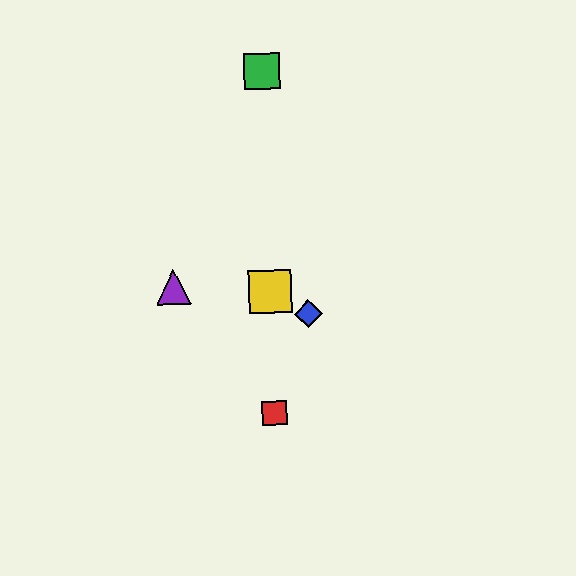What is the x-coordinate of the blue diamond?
The blue diamond is at x≈309.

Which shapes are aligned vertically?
The red square, the green square, the yellow square are aligned vertically.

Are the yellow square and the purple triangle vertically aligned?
No, the yellow square is at x≈270 and the purple triangle is at x≈174.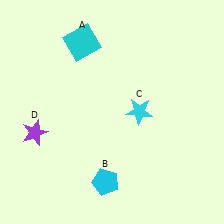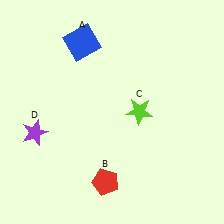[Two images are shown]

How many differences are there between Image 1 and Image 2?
There are 3 differences between the two images.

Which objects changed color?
A changed from cyan to blue. B changed from cyan to red. C changed from cyan to lime.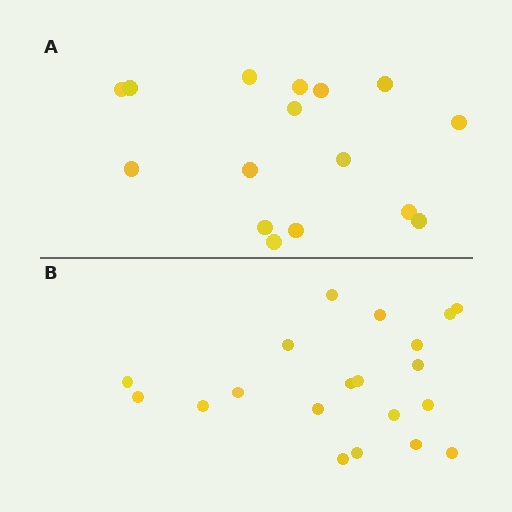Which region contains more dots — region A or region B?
Region B (the bottom region) has more dots.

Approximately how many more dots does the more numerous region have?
Region B has about 4 more dots than region A.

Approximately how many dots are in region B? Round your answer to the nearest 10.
About 20 dots.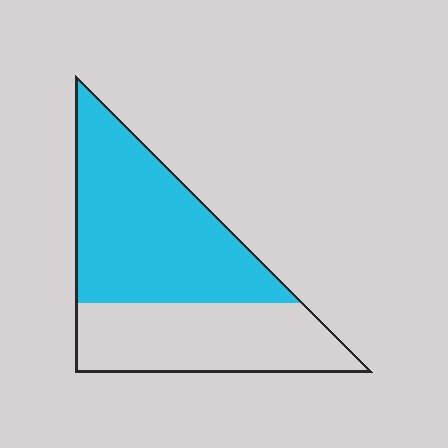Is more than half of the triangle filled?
Yes.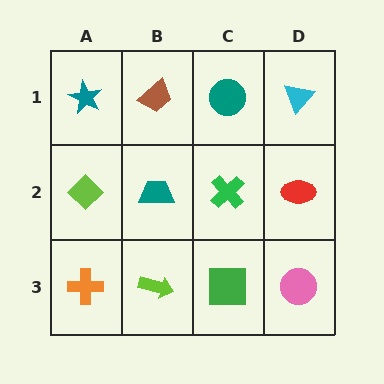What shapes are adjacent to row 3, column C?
A green cross (row 2, column C), a lime arrow (row 3, column B), a pink circle (row 3, column D).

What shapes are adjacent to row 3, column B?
A teal trapezoid (row 2, column B), an orange cross (row 3, column A), a green square (row 3, column C).